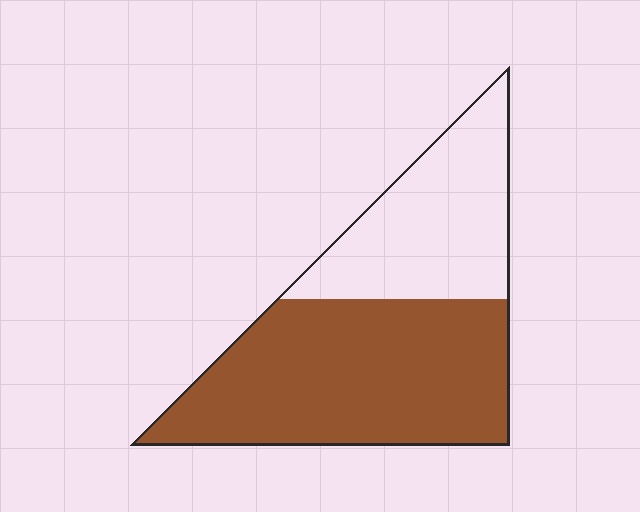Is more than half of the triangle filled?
Yes.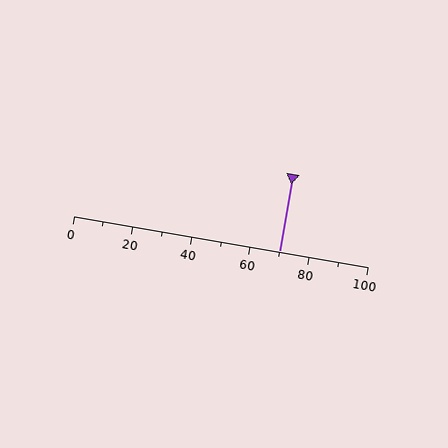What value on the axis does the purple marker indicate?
The marker indicates approximately 70.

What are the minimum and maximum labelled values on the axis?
The axis runs from 0 to 100.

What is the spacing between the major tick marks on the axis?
The major ticks are spaced 20 apart.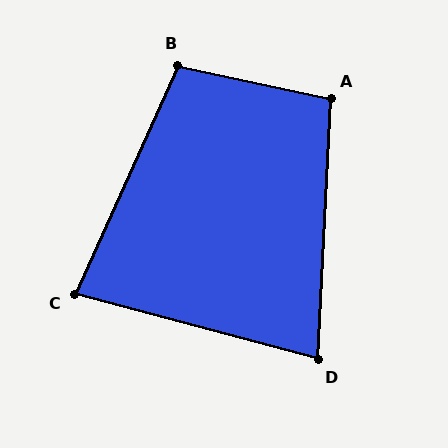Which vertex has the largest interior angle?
B, at approximately 102 degrees.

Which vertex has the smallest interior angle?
D, at approximately 78 degrees.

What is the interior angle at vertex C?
Approximately 81 degrees (acute).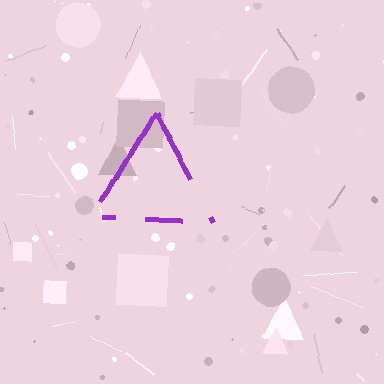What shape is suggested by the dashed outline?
The dashed outline suggests a triangle.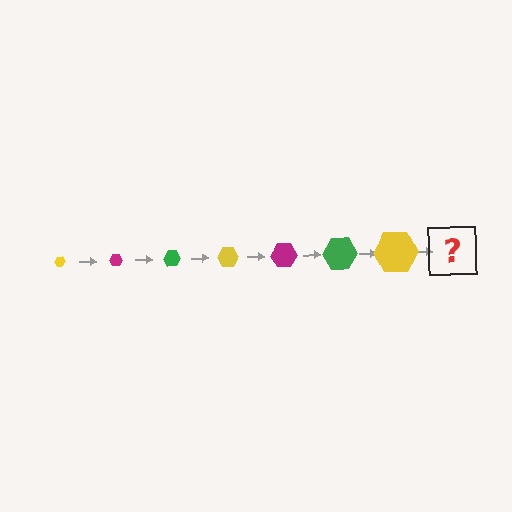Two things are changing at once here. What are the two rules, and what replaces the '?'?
The two rules are that the hexagon grows larger each step and the color cycles through yellow, magenta, and green. The '?' should be a magenta hexagon, larger than the previous one.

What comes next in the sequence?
The next element should be a magenta hexagon, larger than the previous one.